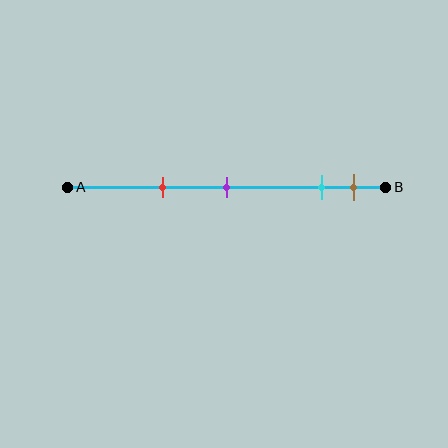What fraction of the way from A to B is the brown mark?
The brown mark is approximately 90% (0.9) of the way from A to B.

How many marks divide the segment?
There are 4 marks dividing the segment.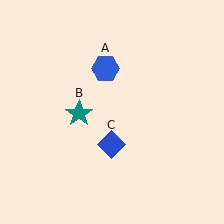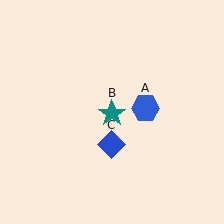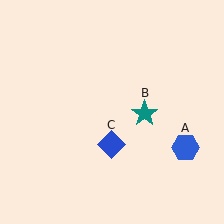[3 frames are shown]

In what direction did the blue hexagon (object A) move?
The blue hexagon (object A) moved down and to the right.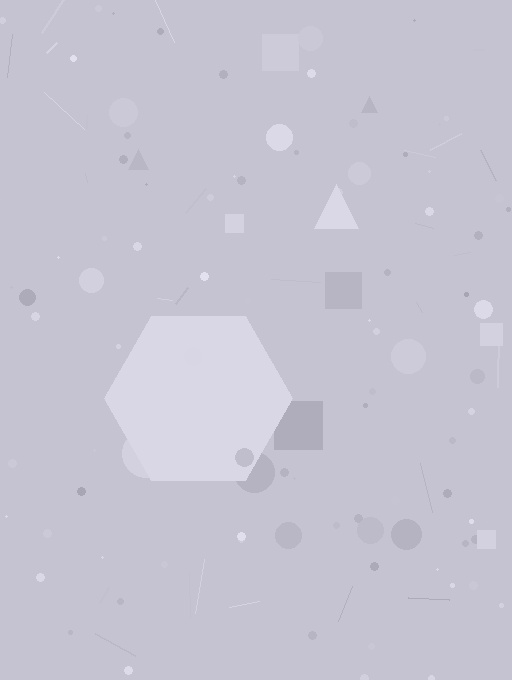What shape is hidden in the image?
A hexagon is hidden in the image.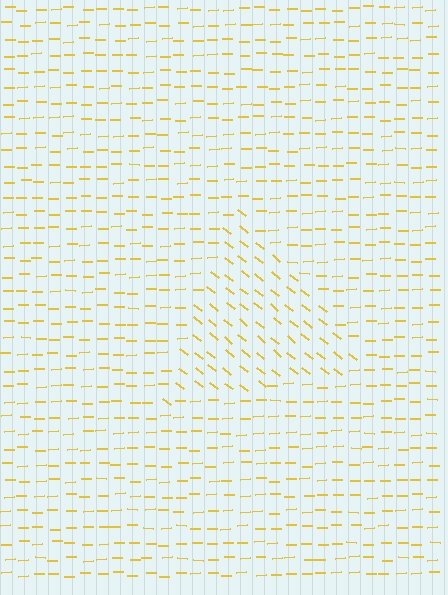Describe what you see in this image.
The image is filled with small yellow line segments. A triangle region in the image has lines oriented differently from the surrounding lines, creating a visible texture boundary.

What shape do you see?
I see a triangle.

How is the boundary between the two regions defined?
The boundary is defined purely by a change in line orientation (approximately 40 degrees difference). All lines are the same color and thickness.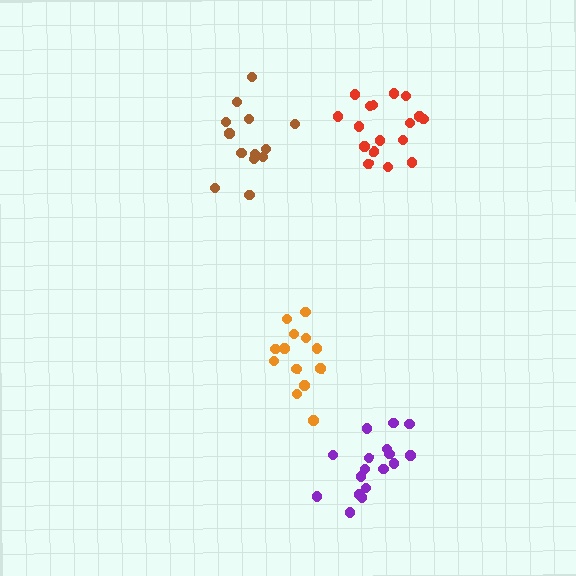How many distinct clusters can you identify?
There are 4 distinct clusters.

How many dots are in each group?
Group 1: 17 dots, Group 2: 13 dots, Group 3: 13 dots, Group 4: 18 dots (61 total).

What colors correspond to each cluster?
The clusters are colored: purple, orange, brown, red.